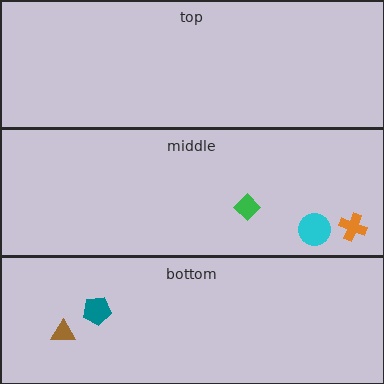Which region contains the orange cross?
The middle region.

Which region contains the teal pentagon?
The bottom region.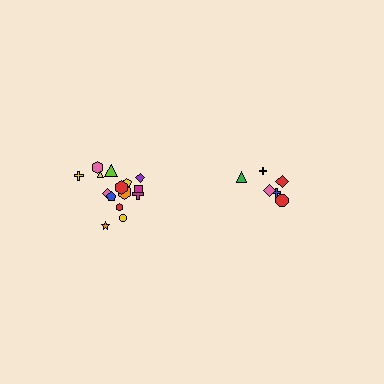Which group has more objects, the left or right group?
The left group.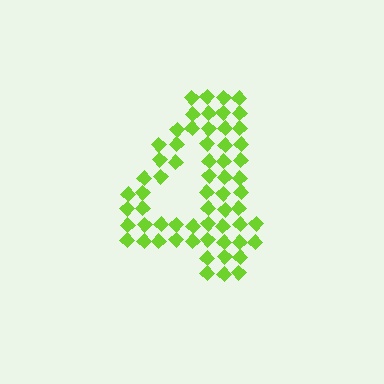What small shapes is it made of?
It is made of small diamonds.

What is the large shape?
The large shape is the digit 4.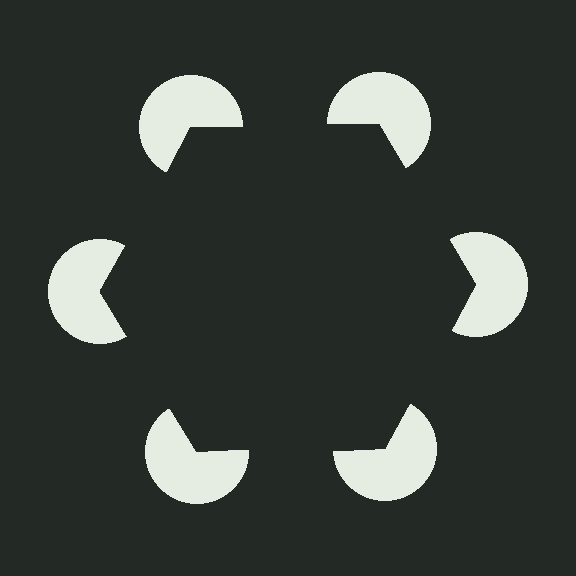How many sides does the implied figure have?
6 sides.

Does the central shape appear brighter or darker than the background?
It typically appears slightly darker than the background, even though no actual brightness change is drawn.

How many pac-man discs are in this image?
There are 6 — one at each vertex of the illusory hexagon.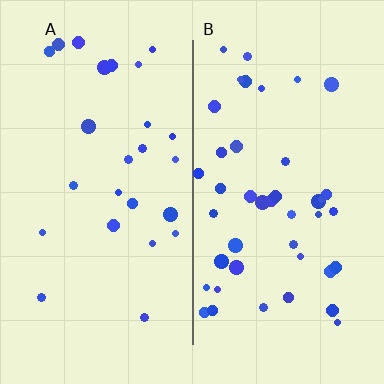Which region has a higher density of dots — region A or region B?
B (the right).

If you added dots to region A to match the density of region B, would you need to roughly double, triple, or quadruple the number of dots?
Approximately double.